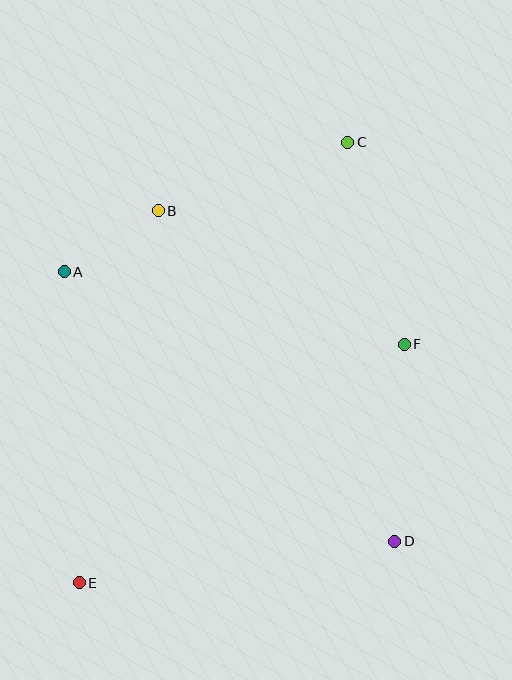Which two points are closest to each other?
Points A and B are closest to each other.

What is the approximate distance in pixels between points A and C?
The distance between A and C is approximately 312 pixels.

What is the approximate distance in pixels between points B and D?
The distance between B and D is approximately 407 pixels.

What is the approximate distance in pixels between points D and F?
The distance between D and F is approximately 197 pixels.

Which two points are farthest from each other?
Points C and E are farthest from each other.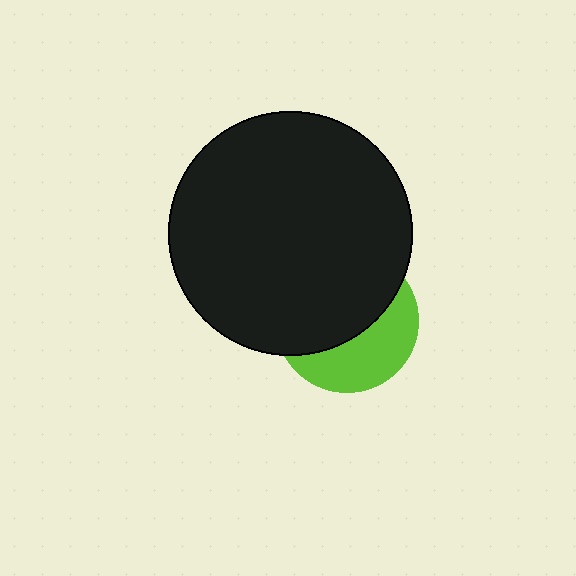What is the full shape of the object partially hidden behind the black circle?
The partially hidden object is a lime circle.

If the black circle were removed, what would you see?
You would see the complete lime circle.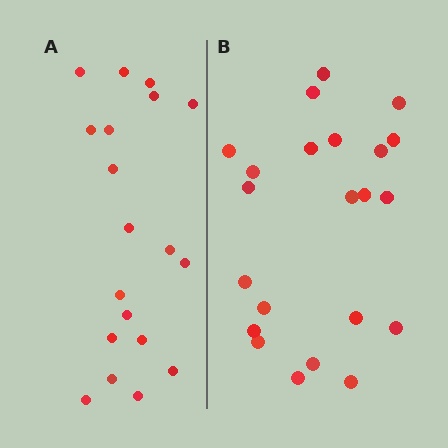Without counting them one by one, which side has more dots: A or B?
Region B (the right region) has more dots.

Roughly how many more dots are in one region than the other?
Region B has just a few more — roughly 2 or 3 more dots than region A.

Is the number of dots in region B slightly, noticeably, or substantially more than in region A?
Region B has only slightly more — the two regions are fairly close. The ratio is roughly 1.2 to 1.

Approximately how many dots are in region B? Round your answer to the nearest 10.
About 20 dots. (The exact count is 22, which rounds to 20.)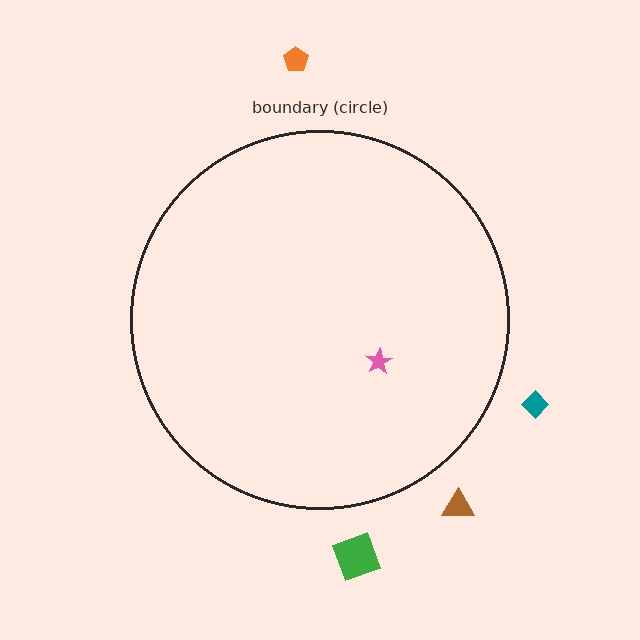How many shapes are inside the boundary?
1 inside, 4 outside.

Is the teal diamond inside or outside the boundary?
Outside.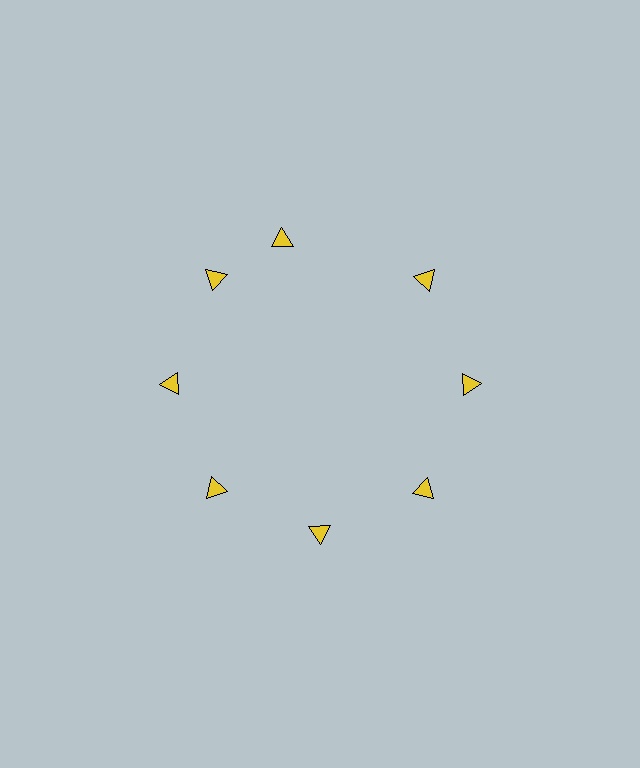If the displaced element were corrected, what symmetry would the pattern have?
It would have 8-fold rotational symmetry — the pattern would map onto itself every 45 degrees.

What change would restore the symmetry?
The symmetry would be restored by rotating it back into even spacing with its neighbors so that all 8 triangles sit at equal angles and equal distance from the center.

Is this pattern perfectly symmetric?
No. The 8 yellow triangles are arranged in a ring, but one element near the 12 o'clock position is rotated out of alignment along the ring, breaking the 8-fold rotational symmetry.